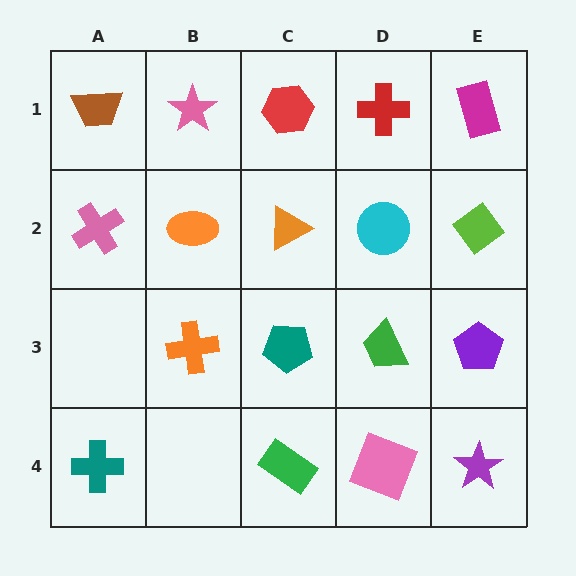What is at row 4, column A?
A teal cross.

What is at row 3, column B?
An orange cross.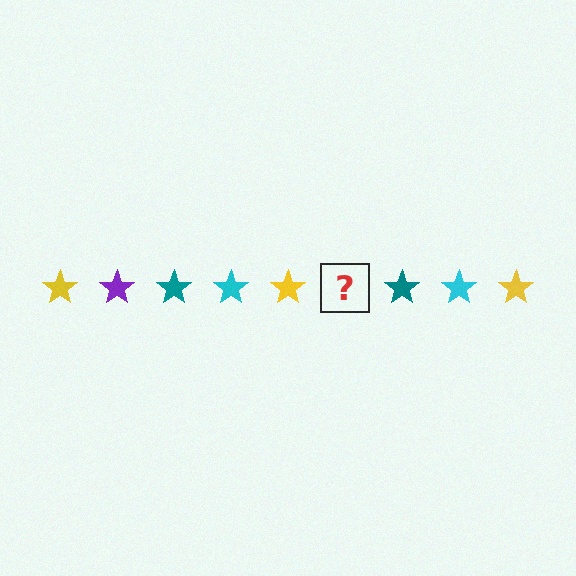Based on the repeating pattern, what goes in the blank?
The blank should be a purple star.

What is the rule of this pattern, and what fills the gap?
The rule is that the pattern cycles through yellow, purple, teal, cyan stars. The gap should be filled with a purple star.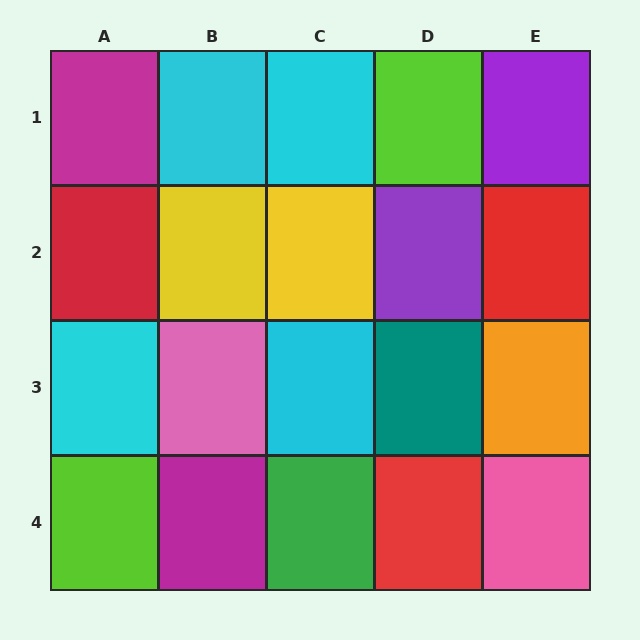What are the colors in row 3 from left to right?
Cyan, pink, cyan, teal, orange.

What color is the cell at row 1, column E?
Purple.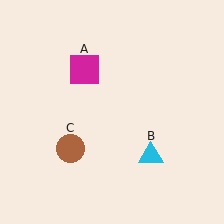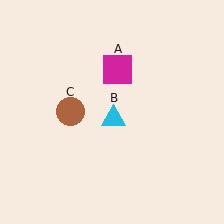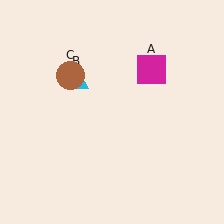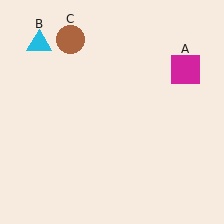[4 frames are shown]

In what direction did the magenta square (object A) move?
The magenta square (object A) moved right.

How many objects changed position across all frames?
3 objects changed position: magenta square (object A), cyan triangle (object B), brown circle (object C).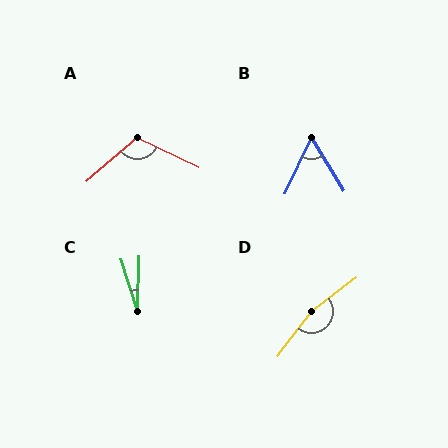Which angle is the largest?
D, at approximately 164 degrees.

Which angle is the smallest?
C, at approximately 19 degrees.